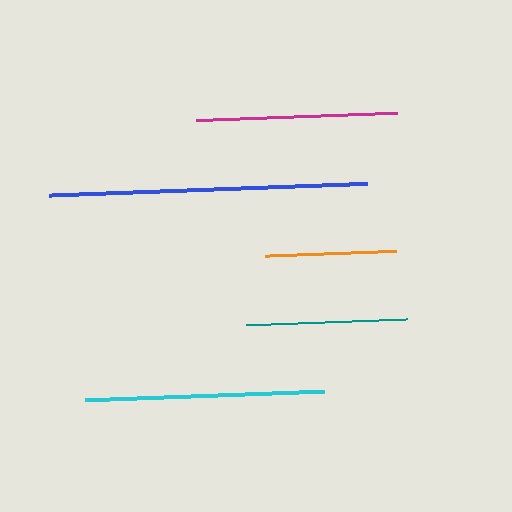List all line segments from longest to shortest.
From longest to shortest: blue, cyan, magenta, teal, orange.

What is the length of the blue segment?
The blue segment is approximately 320 pixels long.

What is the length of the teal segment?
The teal segment is approximately 162 pixels long.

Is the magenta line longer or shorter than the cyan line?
The cyan line is longer than the magenta line.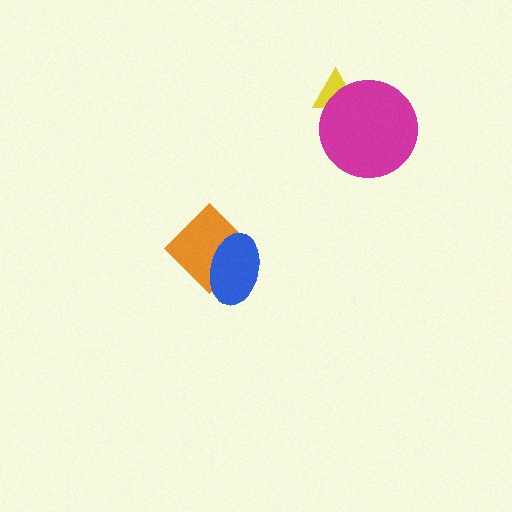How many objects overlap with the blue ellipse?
1 object overlaps with the blue ellipse.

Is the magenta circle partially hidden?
No, no other shape covers it.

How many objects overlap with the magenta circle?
1 object overlaps with the magenta circle.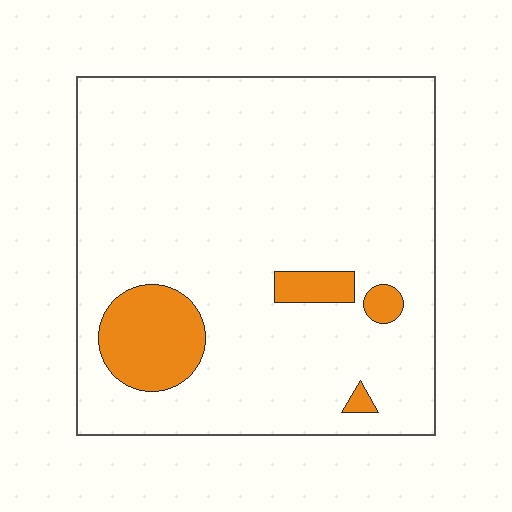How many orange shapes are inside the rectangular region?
4.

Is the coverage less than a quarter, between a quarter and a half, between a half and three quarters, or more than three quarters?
Less than a quarter.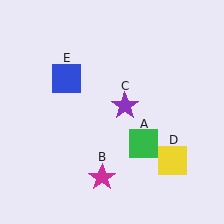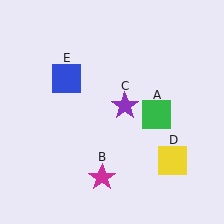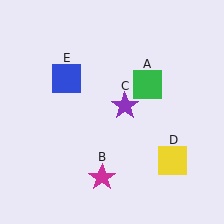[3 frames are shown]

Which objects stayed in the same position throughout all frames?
Magenta star (object B) and purple star (object C) and yellow square (object D) and blue square (object E) remained stationary.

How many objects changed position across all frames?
1 object changed position: green square (object A).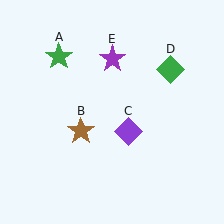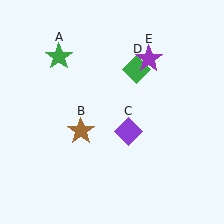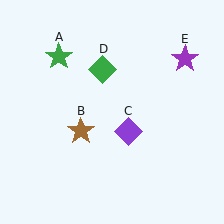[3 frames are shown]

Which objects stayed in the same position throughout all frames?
Green star (object A) and brown star (object B) and purple diamond (object C) remained stationary.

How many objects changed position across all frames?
2 objects changed position: green diamond (object D), purple star (object E).